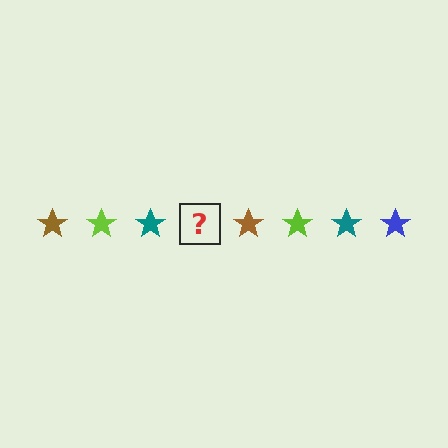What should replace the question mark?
The question mark should be replaced with a blue star.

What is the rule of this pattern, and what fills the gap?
The rule is that the pattern cycles through brown, lime, teal, blue stars. The gap should be filled with a blue star.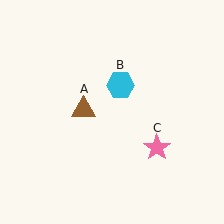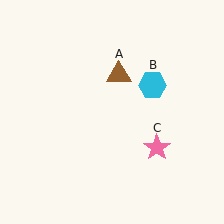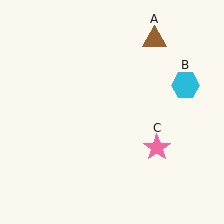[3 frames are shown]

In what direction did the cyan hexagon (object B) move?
The cyan hexagon (object B) moved right.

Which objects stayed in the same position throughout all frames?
Pink star (object C) remained stationary.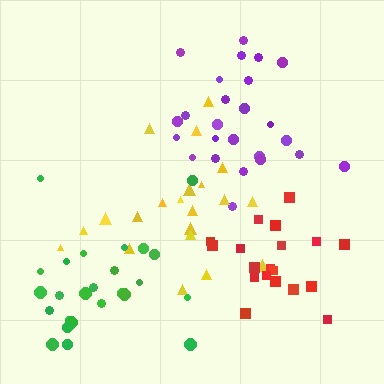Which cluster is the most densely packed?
Red.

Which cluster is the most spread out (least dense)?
Yellow.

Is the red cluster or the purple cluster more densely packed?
Red.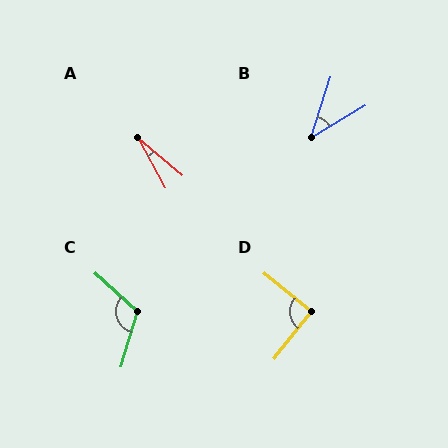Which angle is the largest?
C, at approximately 116 degrees.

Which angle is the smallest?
A, at approximately 21 degrees.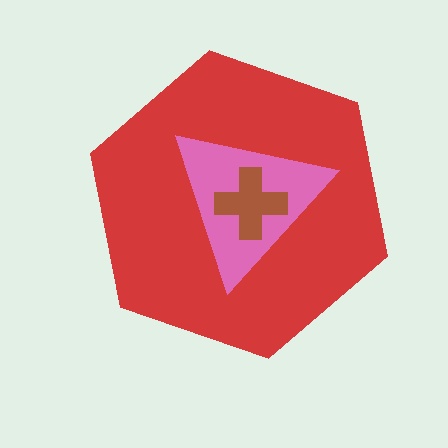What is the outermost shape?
The red hexagon.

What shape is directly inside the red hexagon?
The pink triangle.